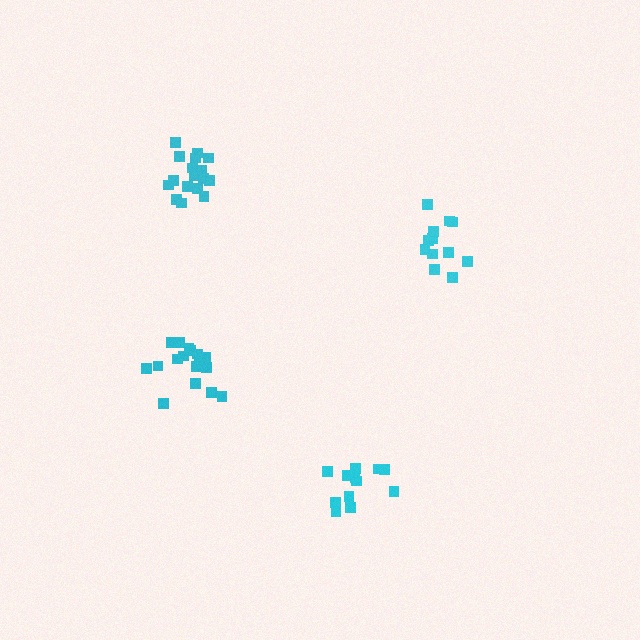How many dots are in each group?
Group 1: 18 dots, Group 2: 17 dots, Group 3: 12 dots, Group 4: 12 dots (59 total).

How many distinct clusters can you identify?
There are 4 distinct clusters.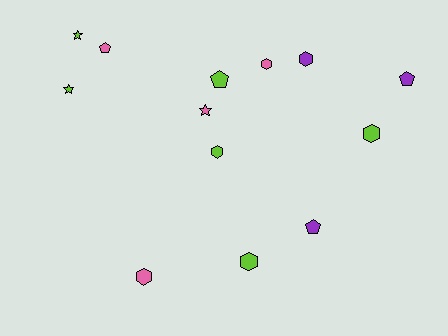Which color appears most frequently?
Lime, with 6 objects.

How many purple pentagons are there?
There are 2 purple pentagons.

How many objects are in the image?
There are 13 objects.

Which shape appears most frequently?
Hexagon, with 6 objects.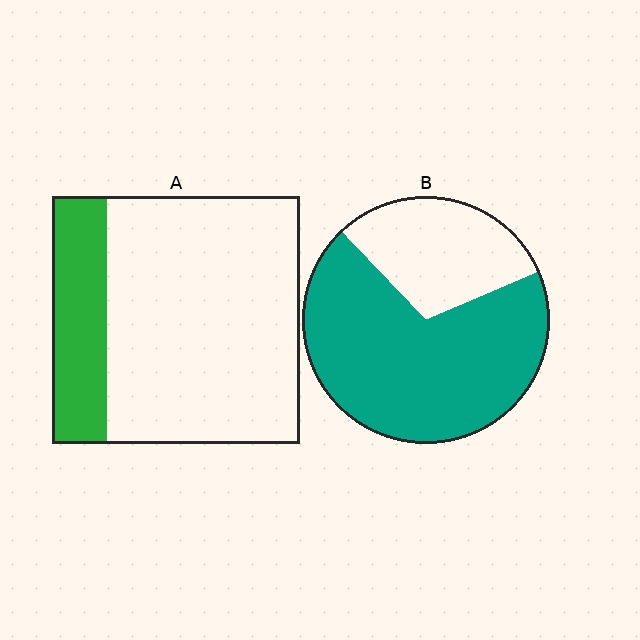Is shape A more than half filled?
No.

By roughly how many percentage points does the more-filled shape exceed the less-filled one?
By roughly 45 percentage points (B over A).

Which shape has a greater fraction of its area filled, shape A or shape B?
Shape B.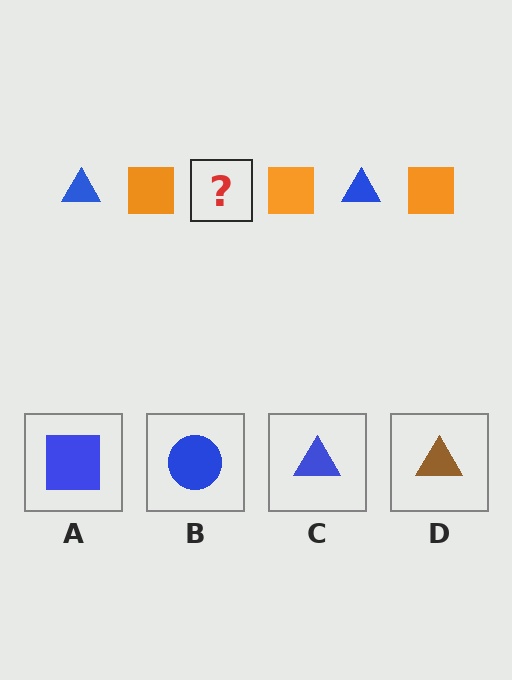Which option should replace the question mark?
Option C.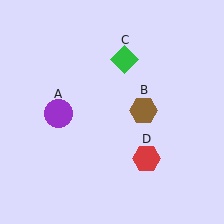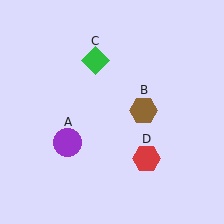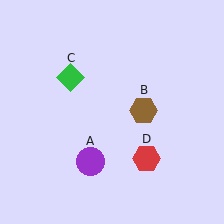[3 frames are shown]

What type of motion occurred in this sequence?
The purple circle (object A), green diamond (object C) rotated counterclockwise around the center of the scene.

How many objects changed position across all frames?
2 objects changed position: purple circle (object A), green diamond (object C).